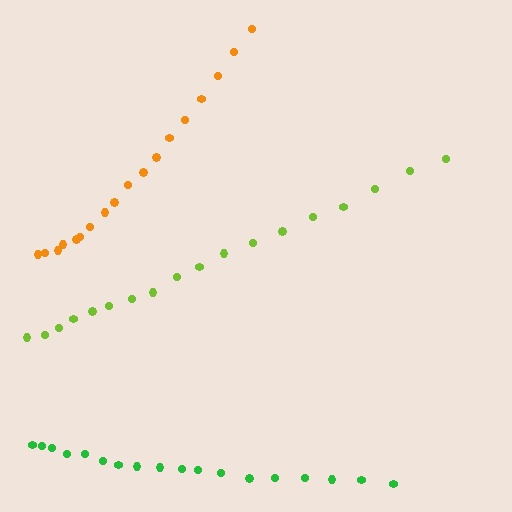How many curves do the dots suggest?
There are 3 distinct paths.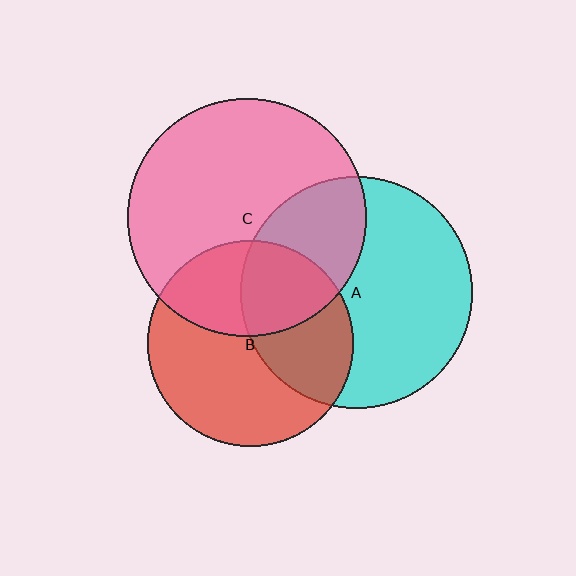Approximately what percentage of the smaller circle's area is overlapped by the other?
Approximately 35%.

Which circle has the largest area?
Circle C (pink).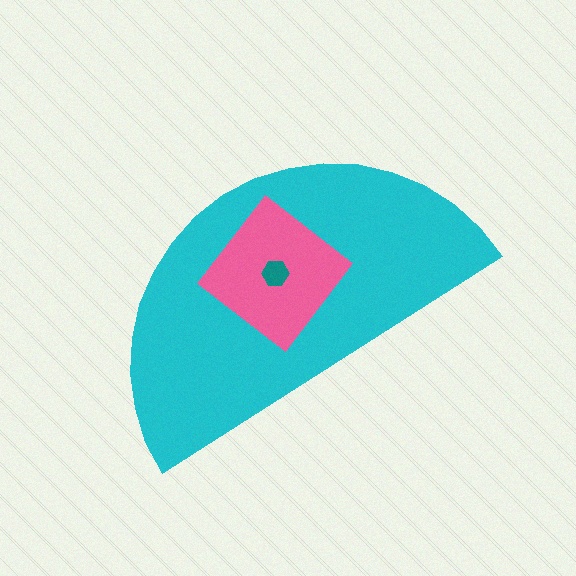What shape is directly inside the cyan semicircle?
The pink diamond.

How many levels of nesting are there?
3.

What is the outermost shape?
The cyan semicircle.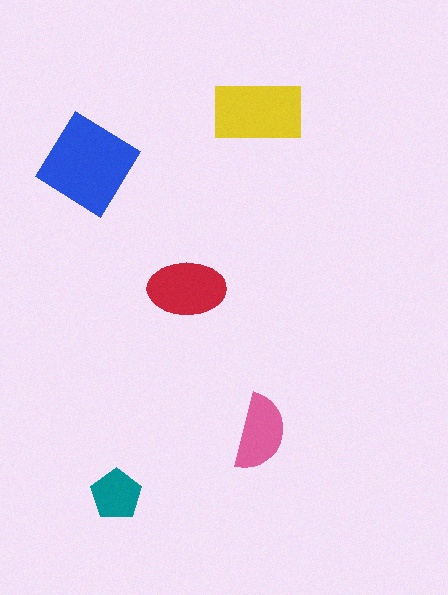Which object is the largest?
The blue diamond.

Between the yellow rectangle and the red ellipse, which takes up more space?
The yellow rectangle.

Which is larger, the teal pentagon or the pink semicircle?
The pink semicircle.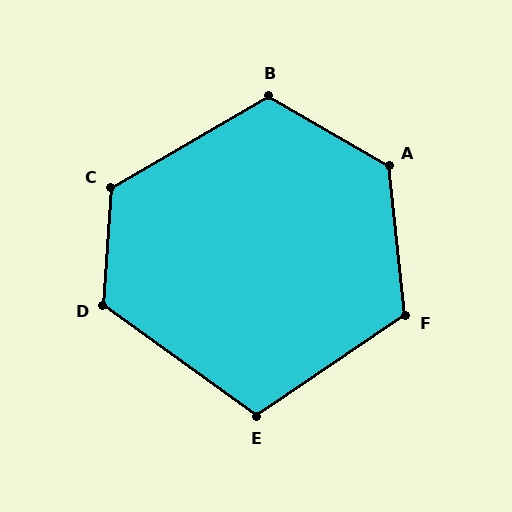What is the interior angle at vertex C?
Approximately 124 degrees (obtuse).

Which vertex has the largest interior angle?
A, at approximately 126 degrees.